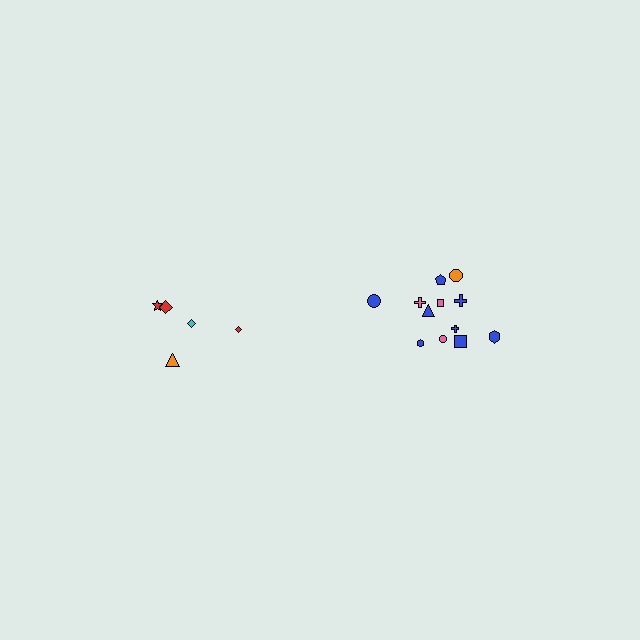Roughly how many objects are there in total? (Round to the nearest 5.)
Roughly 15 objects in total.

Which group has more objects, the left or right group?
The right group.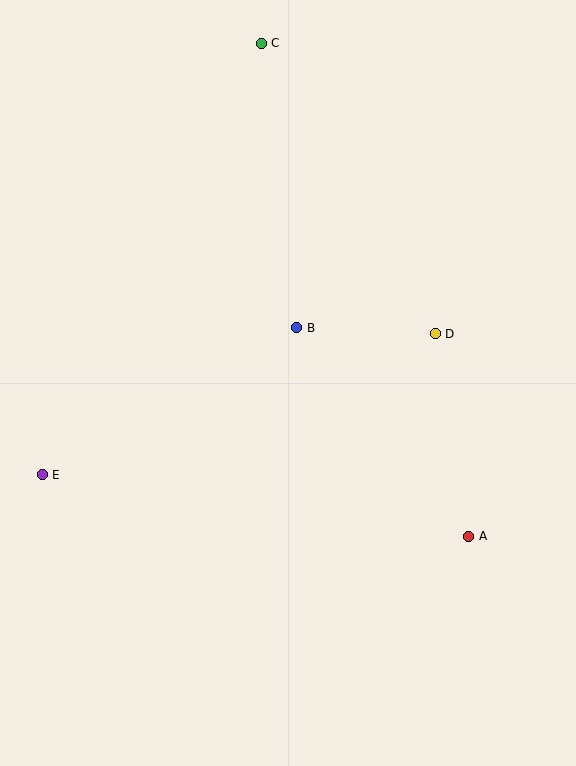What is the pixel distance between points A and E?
The distance between A and E is 431 pixels.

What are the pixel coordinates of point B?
Point B is at (297, 328).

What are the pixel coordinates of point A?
Point A is at (469, 536).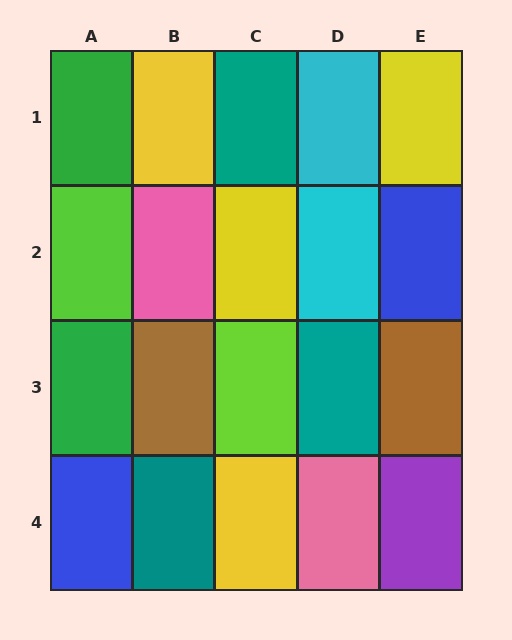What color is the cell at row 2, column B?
Pink.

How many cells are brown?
2 cells are brown.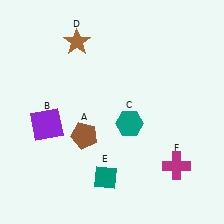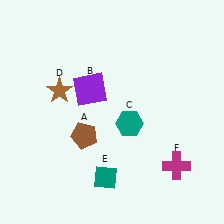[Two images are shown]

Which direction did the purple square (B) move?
The purple square (B) moved right.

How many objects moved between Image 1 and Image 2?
2 objects moved between the two images.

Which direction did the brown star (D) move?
The brown star (D) moved down.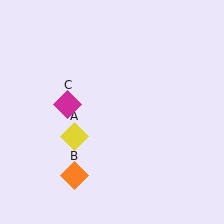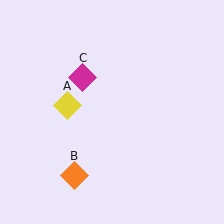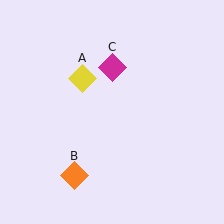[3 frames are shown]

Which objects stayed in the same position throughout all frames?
Orange diamond (object B) remained stationary.